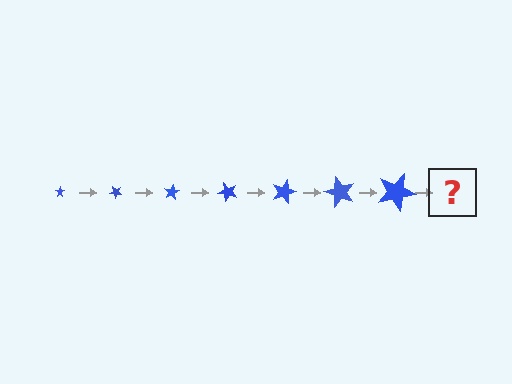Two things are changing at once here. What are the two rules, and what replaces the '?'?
The two rules are that the star grows larger each step and it rotates 40 degrees each step. The '?' should be a star, larger than the previous one and rotated 280 degrees from the start.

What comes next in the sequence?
The next element should be a star, larger than the previous one and rotated 280 degrees from the start.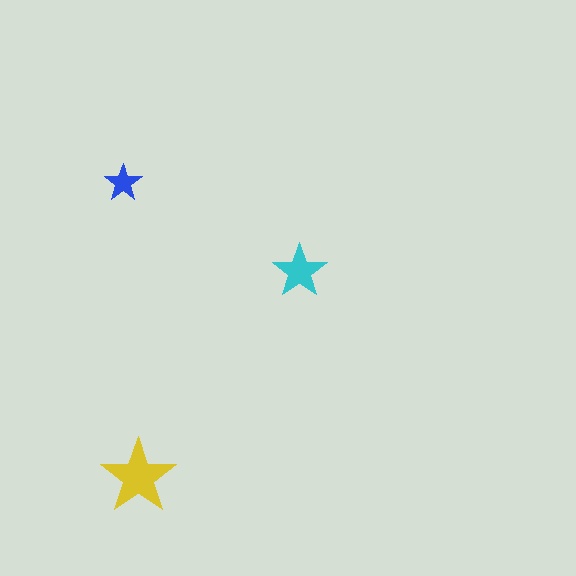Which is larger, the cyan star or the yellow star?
The yellow one.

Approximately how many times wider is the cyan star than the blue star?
About 1.5 times wider.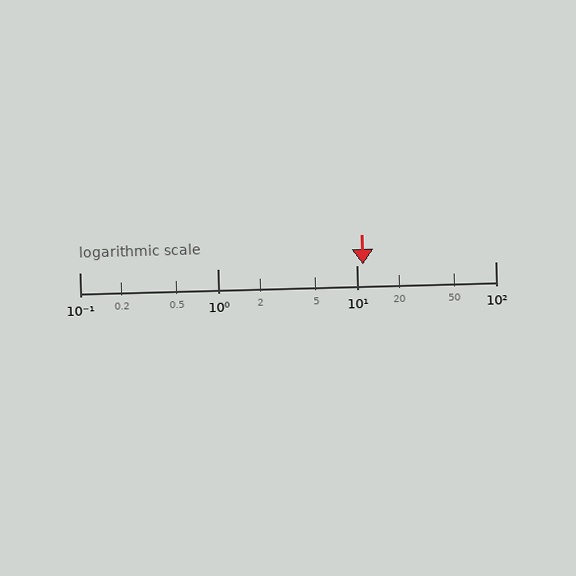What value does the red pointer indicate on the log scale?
The pointer indicates approximately 11.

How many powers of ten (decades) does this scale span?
The scale spans 3 decades, from 0.1 to 100.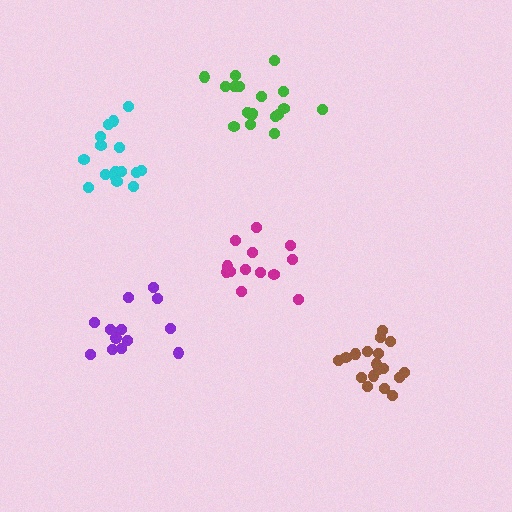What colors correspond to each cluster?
The clusters are colored: purple, magenta, brown, cyan, green.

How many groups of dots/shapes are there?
There are 5 groups.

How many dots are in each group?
Group 1: 13 dots, Group 2: 13 dots, Group 3: 18 dots, Group 4: 16 dots, Group 5: 18 dots (78 total).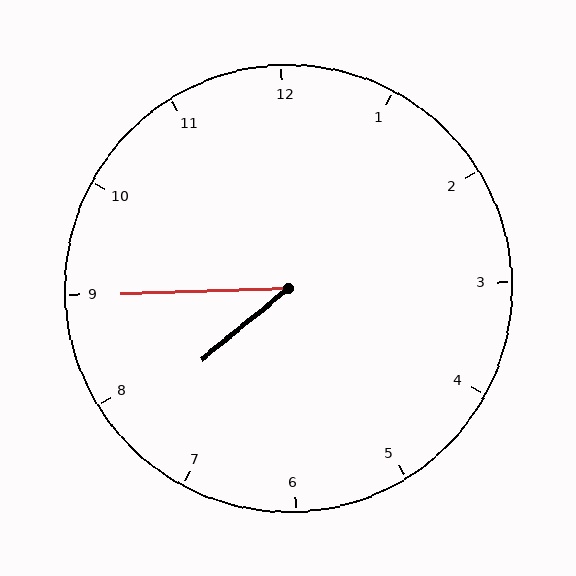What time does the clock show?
7:45.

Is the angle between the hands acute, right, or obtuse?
It is acute.